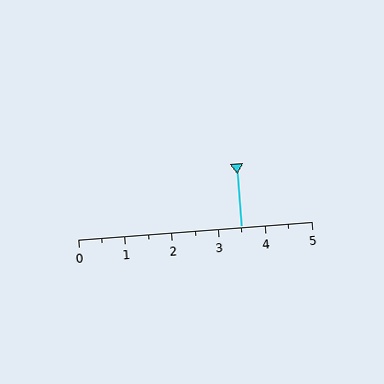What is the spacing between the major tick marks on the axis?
The major ticks are spaced 1 apart.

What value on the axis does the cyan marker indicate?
The marker indicates approximately 3.5.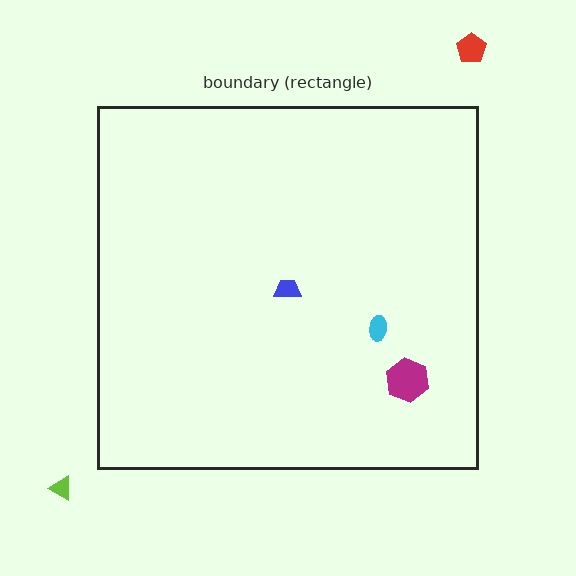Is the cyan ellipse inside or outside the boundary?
Inside.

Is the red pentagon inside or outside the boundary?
Outside.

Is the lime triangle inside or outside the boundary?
Outside.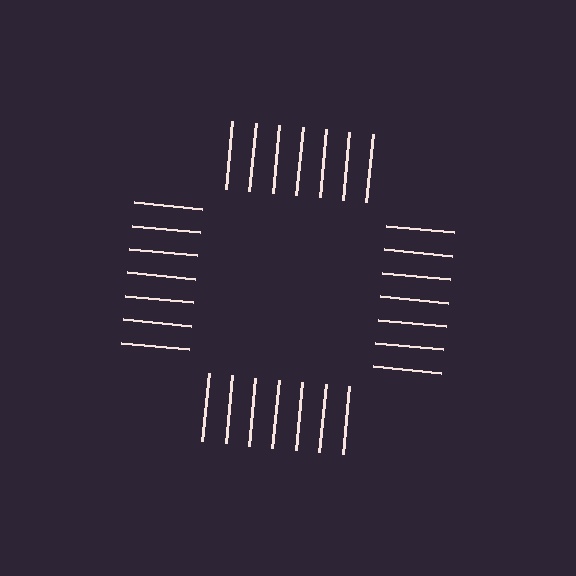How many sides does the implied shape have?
4 sides — the line-ends trace a square.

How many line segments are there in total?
28 — 7 along each of the 4 edges.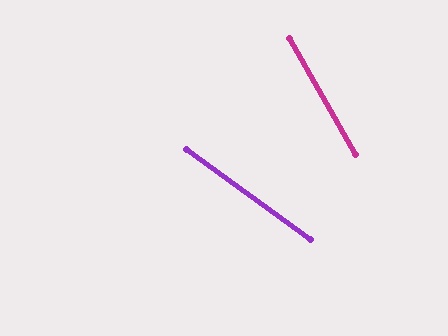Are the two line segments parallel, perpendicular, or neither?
Neither parallel nor perpendicular — they differ by about 24°.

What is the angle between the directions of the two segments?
Approximately 24 degrees.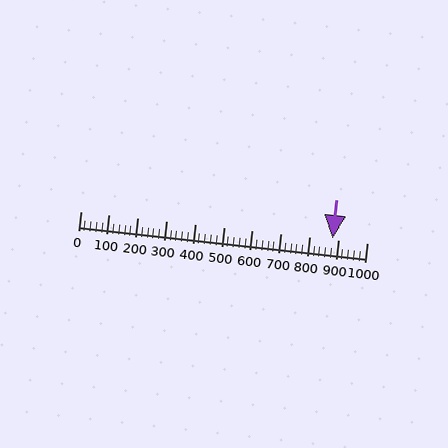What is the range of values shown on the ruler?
The ruler shows values from 0 to 1000.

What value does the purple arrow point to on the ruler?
The purple arrow points to approximately 880.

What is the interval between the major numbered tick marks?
The major tick marks are spaced 100 units apart.